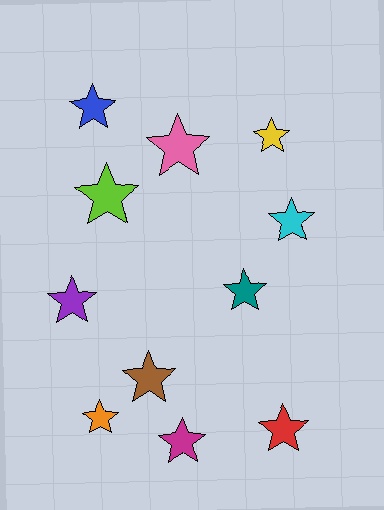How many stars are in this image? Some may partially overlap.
There are 11 stars.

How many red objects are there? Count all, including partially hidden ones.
There is 1 red object.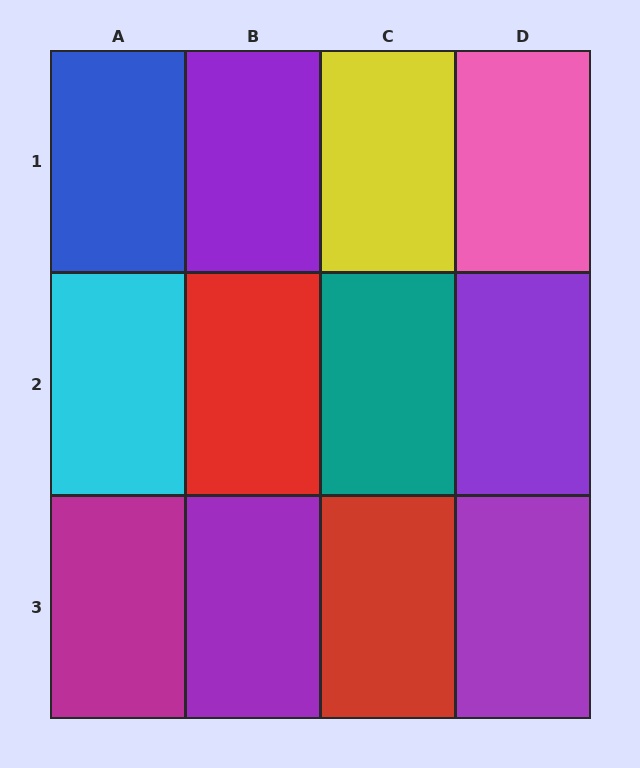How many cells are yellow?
1 cell is yellow.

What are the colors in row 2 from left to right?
Cyan, red, teal, purple.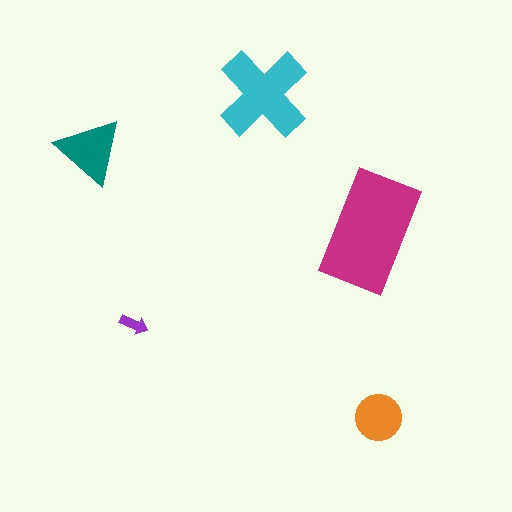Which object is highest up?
The cyan cross is topmost.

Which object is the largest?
The magenta rectangle.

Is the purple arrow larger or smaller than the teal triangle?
Smaller.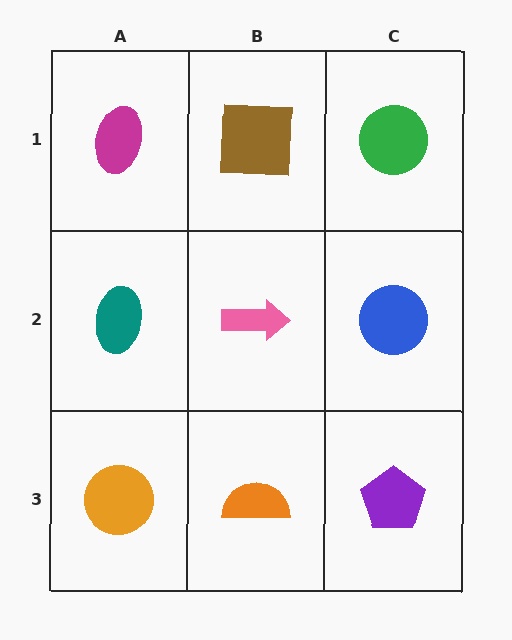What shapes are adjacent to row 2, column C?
A green circle (row 1, column C), a purple pentagon (row 3, column C), a pink arrow (row 2, column B).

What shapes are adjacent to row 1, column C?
A blue circle (row 2, column C), a brown square (row 1, column B).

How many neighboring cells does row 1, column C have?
2.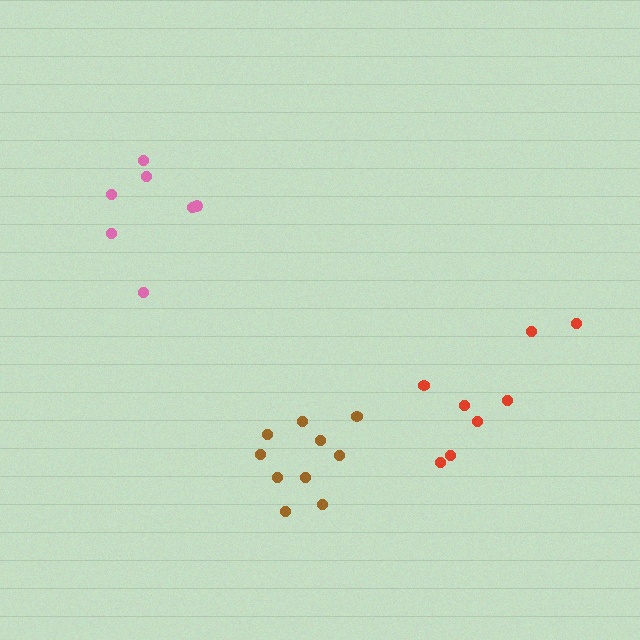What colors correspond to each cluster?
The clusters are colored: brown, pink, red.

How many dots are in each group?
Group 1: 10 dots, Group 2: 7 dots, Group 3: 8 dots (25 total).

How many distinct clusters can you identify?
There are 3 distinct clusters.